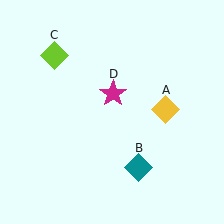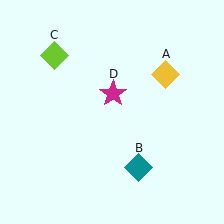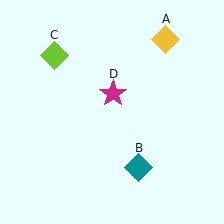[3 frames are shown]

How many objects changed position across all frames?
1 object changed position: yellow diamond (object A).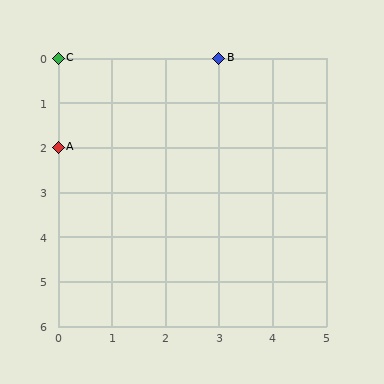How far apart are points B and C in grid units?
Points B and C are 3 columns apart.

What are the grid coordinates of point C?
Point C is at grid coordinates (0, 0).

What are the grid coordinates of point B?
Point B is at grid coordinates (3, 0).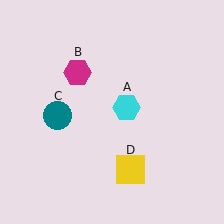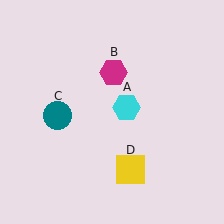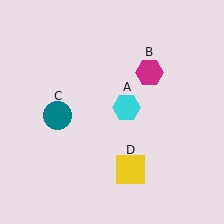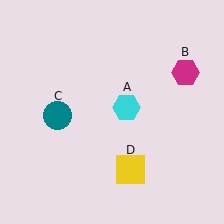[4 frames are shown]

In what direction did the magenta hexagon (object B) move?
The magenta hexagon (object B) moved right.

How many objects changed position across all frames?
1 object changed position: magenta hexagon (object B).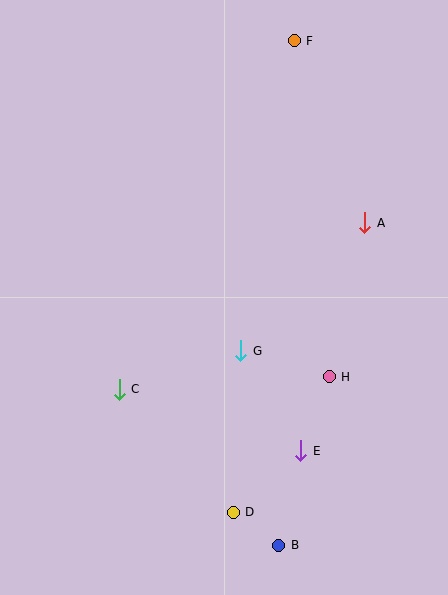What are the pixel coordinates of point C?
Point C is at (119, 389).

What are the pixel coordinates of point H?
Point H is at (329, 377).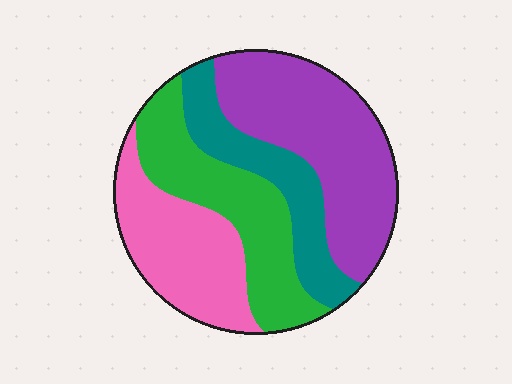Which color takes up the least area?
Teal, at roughly 20%.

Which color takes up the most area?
Purple, at roughly 35%.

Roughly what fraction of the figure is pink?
Pink takes up about one quarter (1/4) of the figure.